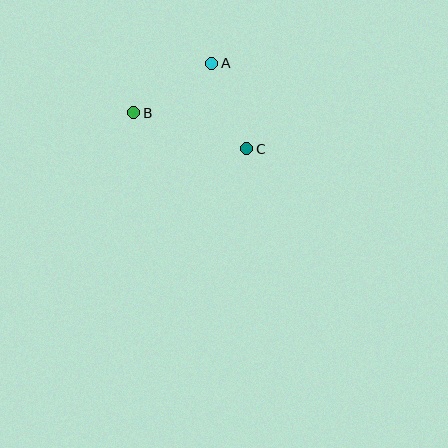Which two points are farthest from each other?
Points B and C are farthest from each other.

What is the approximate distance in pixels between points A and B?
The distance between A and B is approximately 93 pixels.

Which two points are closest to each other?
Points A and C are closest to each other.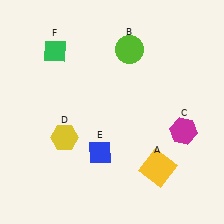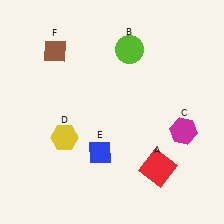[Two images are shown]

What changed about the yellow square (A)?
In Image 1, A is yellow. In Image 2, it changed to red.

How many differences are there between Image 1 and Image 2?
There are 2 differences between the two images.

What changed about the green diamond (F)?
In Image 1, F is green. In Image 2, it changed to brown.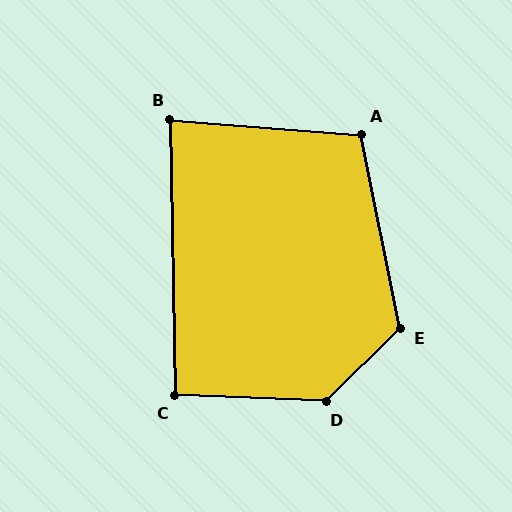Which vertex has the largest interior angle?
D, at approximately 133 degrees.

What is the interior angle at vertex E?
Approximately 123 degrees (obtuse).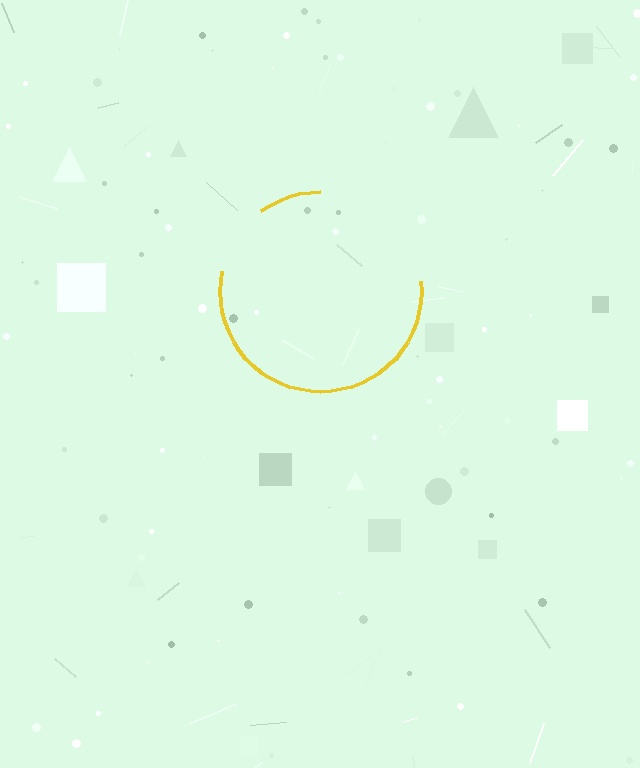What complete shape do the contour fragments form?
The contour fragments form a circle.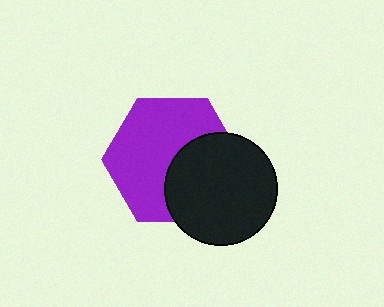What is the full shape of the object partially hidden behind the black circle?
The partially hidden object is a purple hexagon.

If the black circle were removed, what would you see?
You would see the complete purple hexagon.